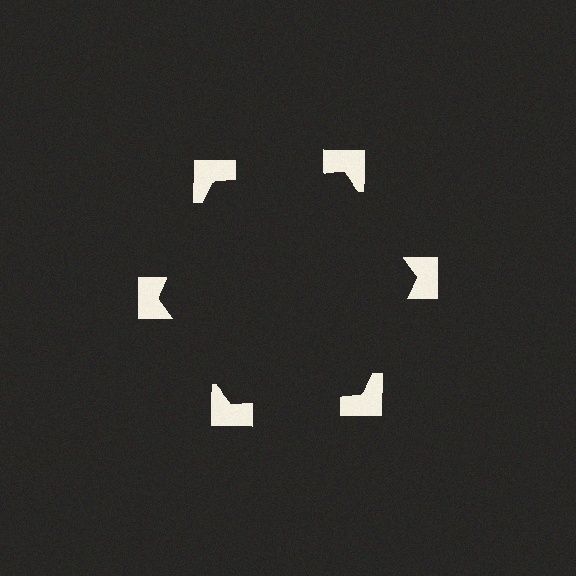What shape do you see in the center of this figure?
An illusory hexagon — its edges are inferred from the aligned wedge cuts in the notched squares, not physically drawn.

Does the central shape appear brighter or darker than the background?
It typically appears slightly darker than the background, even though no actual brightness change is drawn.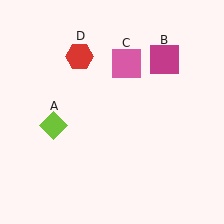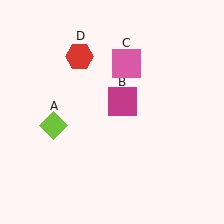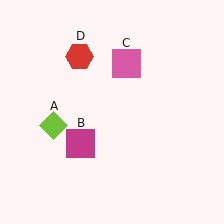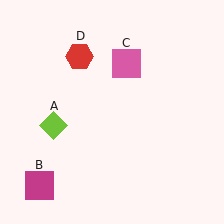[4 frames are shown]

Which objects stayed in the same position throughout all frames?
Lime diamond (object A) and pink square (object C) and red hexagon (object D) remained stationary.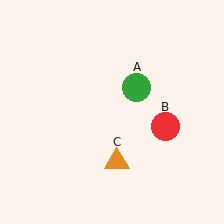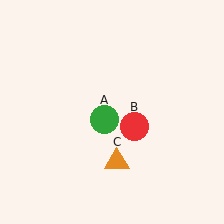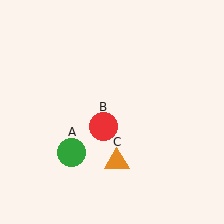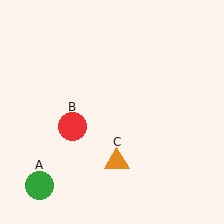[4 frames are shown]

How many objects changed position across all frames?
2 objects changed position: green circle (object A), red circle (object B).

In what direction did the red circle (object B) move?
The red circle (object B) moved left.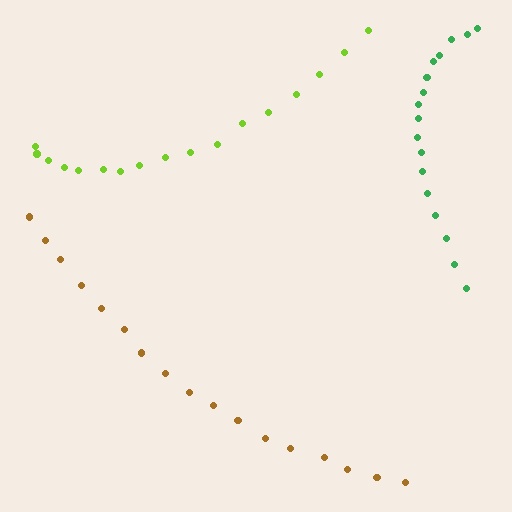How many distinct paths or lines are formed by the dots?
There are 3 distinct paths.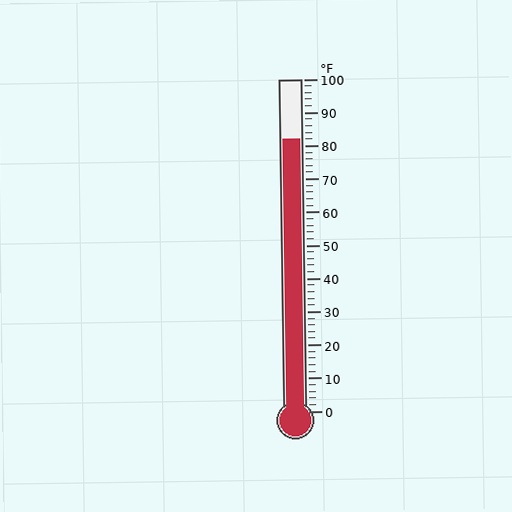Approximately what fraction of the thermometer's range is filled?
The thermometer is filled to approximately 80% of its range.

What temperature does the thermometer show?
The thermometer shows approximately 82°F.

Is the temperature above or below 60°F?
The temperature is above 60°F.